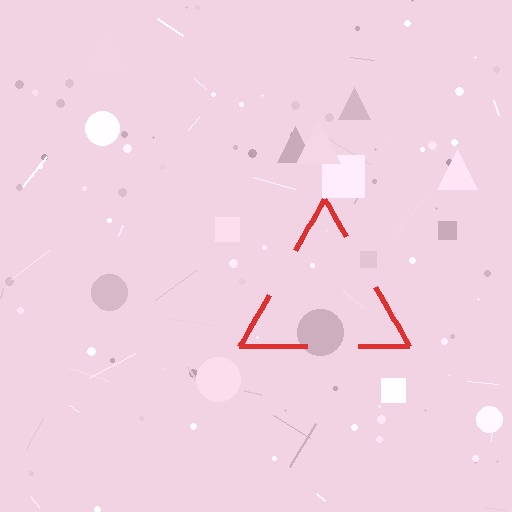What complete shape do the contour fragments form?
The contour fragments form a triangle.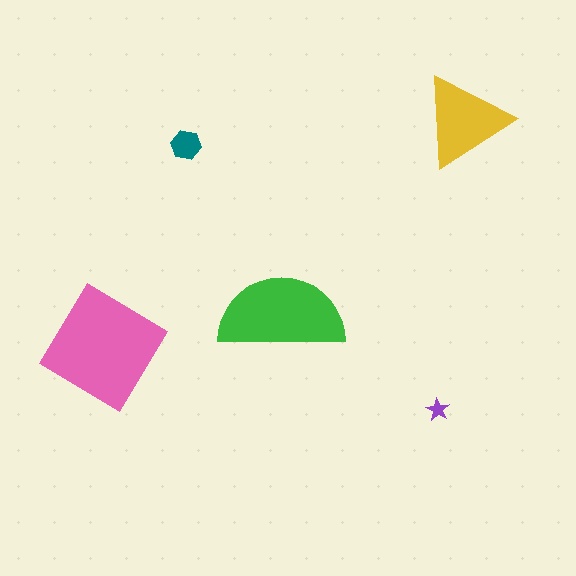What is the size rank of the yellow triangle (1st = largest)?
3rd.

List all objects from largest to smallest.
The pink diamond, the green semicircle, the yellow triangle, the teal hexagon, the purple star.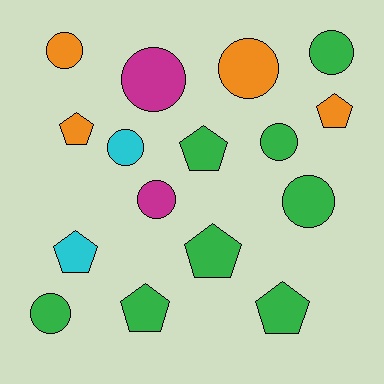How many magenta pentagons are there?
There are no magenta pentagons.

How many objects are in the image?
There are 16 objects.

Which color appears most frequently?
Green, with 8 objects.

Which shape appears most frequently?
Circle, with 9 objects.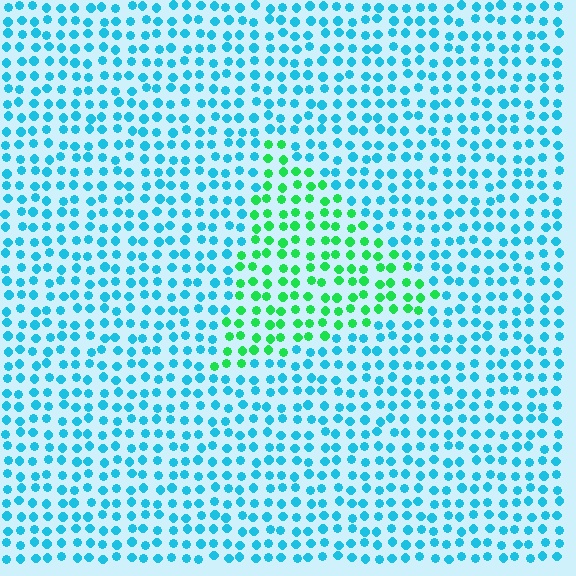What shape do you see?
I see a triangle.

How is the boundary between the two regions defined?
The boundary is defined purely by a slight shift in hue (about 55 degrees). Spacing, size, and orientation are identical on both sides.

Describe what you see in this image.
The image is filled with small cyan elements in a uniform arrangement. A triangle-shaped region is visible where the elements are tinted to a slightly different hue, forming a subtle color boundary.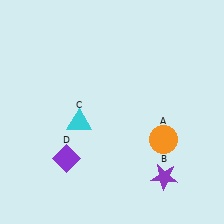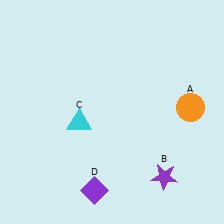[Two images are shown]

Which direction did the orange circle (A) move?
The orange circle (A) moved up.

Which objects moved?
The objects that moved are: the orange circle (A), the purple diamond (D).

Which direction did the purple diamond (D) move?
The purple diamond (D) moved down.